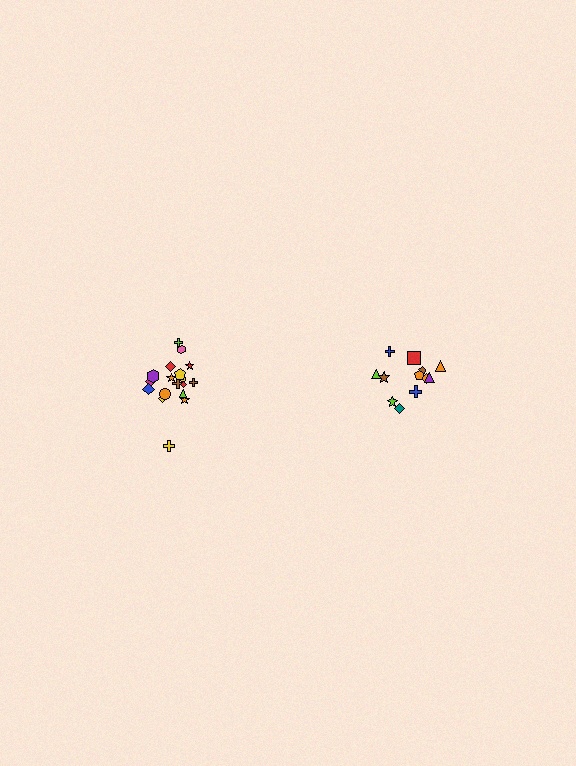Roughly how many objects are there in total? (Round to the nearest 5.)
Roughly 30 objects in total.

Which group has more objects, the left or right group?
The left group.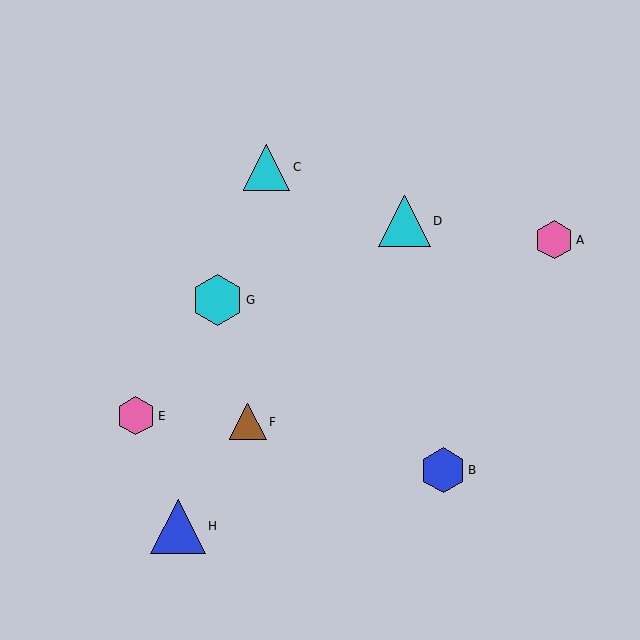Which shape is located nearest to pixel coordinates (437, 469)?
The blue hexagon (labeled B) at (443, 470) is nearest to that location.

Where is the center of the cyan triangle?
The center of the cyan triangle is at (405, 221).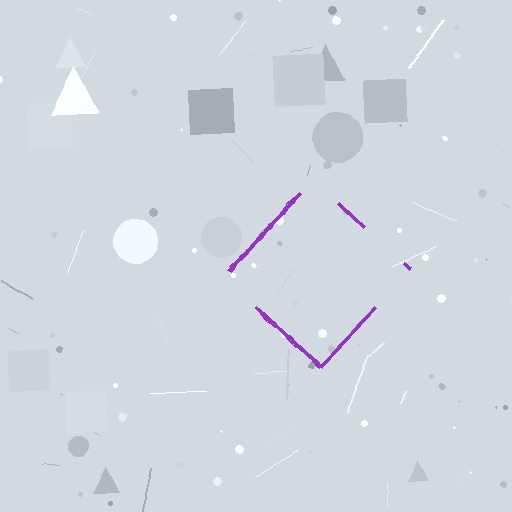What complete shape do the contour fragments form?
The contour fragments form a diamond.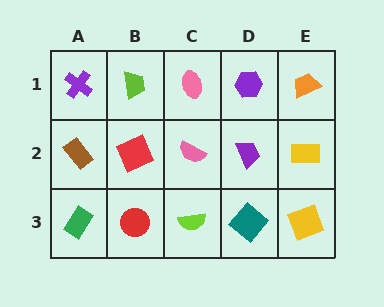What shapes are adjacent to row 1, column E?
A yellow rectangle (row 2, column E), a purple hexagon (row 1, column D).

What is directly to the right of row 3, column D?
A yellow square.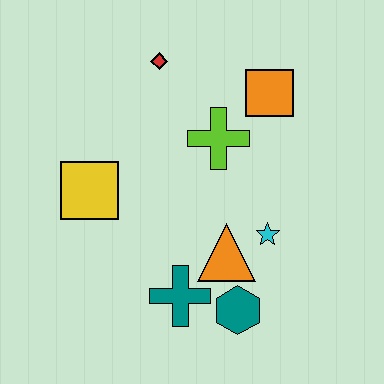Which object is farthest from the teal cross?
The red diamond is farthest from the teal cross.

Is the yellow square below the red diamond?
Yes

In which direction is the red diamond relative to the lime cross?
The red diamond is above the lime cross.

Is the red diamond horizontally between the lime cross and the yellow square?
Yes